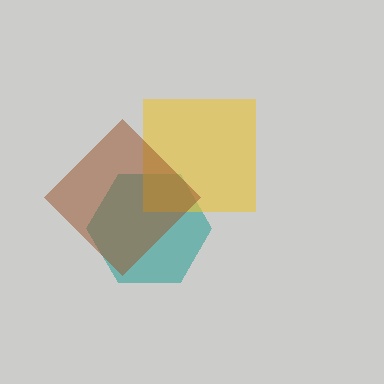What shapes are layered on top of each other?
The layered shapes are: a teal hexagon, a yellow square, a brown diamond.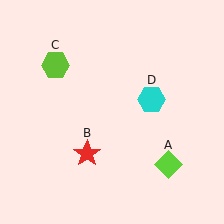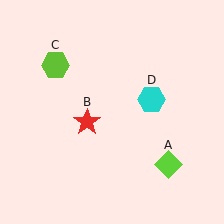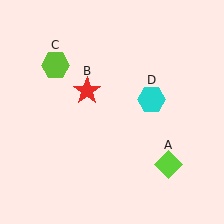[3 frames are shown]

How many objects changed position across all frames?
1 object changed position: red star (object B).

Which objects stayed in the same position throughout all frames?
Lime diamond (object A) and lime hexagon (object C) and cyan hexagon (object D) remained stationary.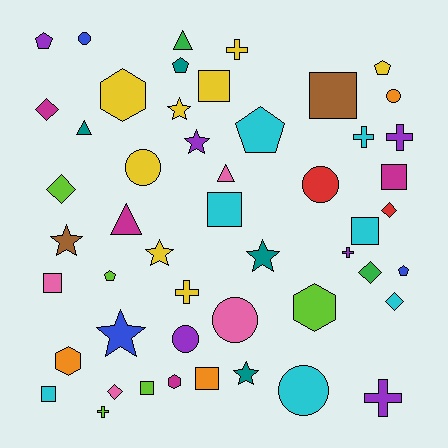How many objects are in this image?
There are 50 objects.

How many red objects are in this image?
There are 2 red objects.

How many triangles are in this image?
There are 4 triangles.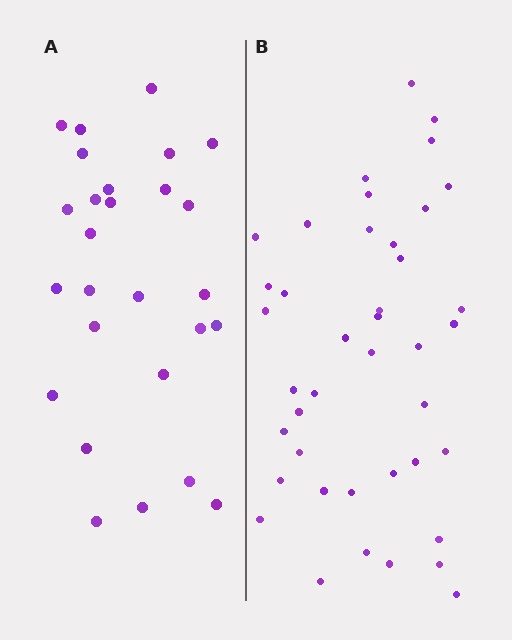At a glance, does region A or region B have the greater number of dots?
Region B (the right region) has more dots.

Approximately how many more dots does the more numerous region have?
Region B has approximately 15 more dots than region A.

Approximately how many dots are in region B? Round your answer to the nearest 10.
About 40 dots. (The exact count is 41, which rounds to 40.)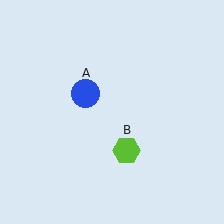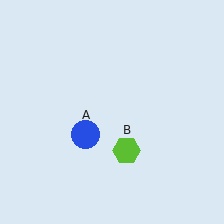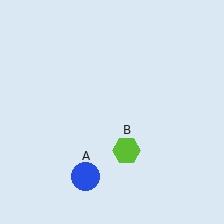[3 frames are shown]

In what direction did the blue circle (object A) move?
The blue circle (object A) moved down.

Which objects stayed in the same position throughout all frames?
Lime hexagon (object B) remained stationary.